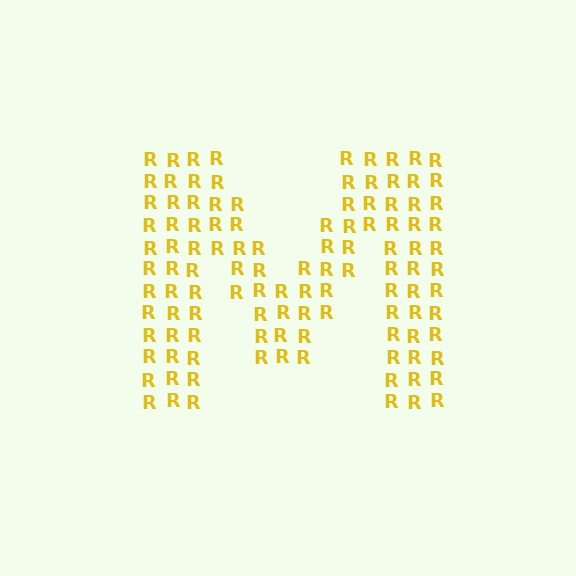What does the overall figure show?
The overall figure shows the letter M.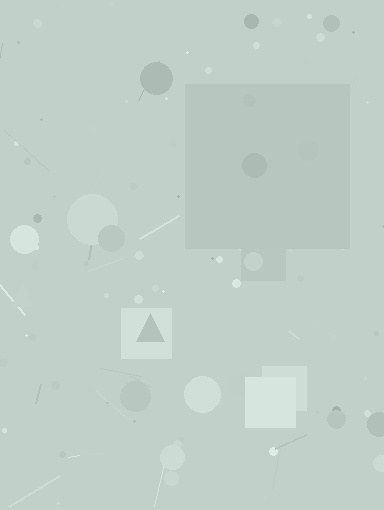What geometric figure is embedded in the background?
A square is embedded in the background.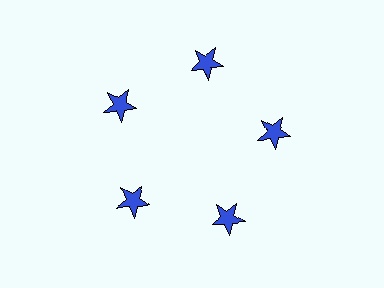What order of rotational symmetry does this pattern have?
This pattern has 5-fold rotational symmetry.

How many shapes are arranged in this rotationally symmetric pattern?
There are 5 shapes, arranged in 5 groups of 1.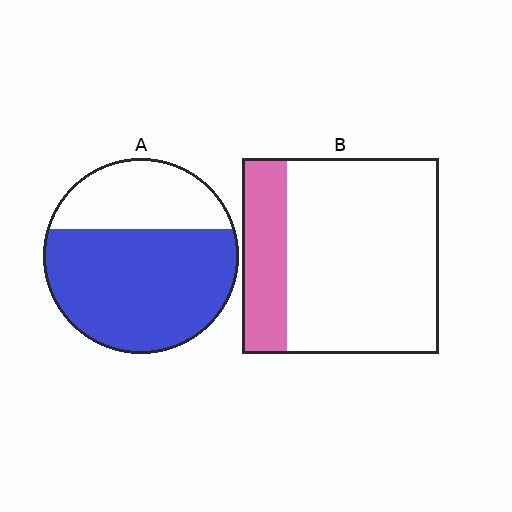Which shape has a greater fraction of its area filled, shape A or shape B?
Shape A.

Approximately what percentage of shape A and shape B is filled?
A is approximately 65% and B is approximately 25%.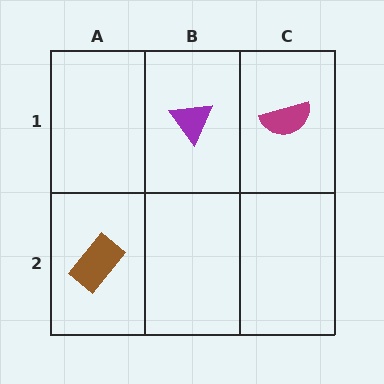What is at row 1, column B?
A purple triangle.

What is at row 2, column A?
A brown rectangle.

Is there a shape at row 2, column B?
No, that cell is empty.